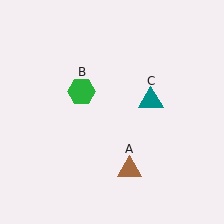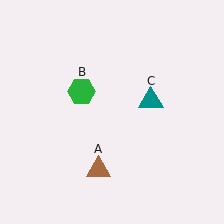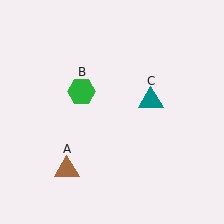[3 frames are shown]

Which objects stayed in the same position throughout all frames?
Green hexagon (object B) and teal triangle (object C) remained stationary.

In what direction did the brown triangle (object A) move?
The brown triangle (object A) moved left.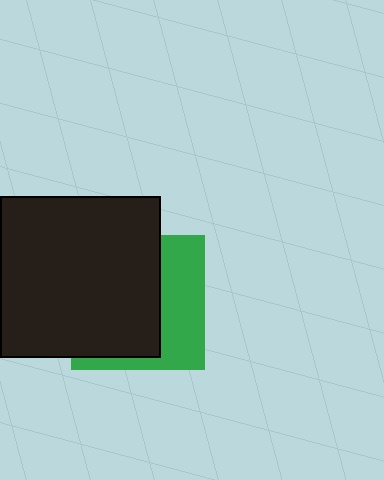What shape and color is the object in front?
The object in front is a black square.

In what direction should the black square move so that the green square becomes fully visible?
The black square should move left. That is the shortest direction to clear the overlap and leave the green square fully visible.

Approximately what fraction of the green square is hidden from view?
Roughly 61% of the green square is hidden behind the black square.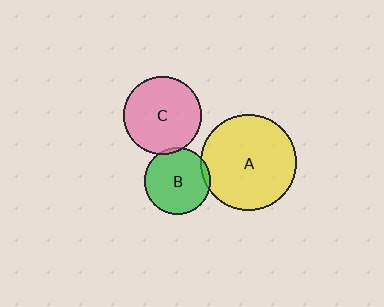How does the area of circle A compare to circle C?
Approximately 1.5 times.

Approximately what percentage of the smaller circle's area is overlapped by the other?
Approximately 5%.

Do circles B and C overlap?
Yes.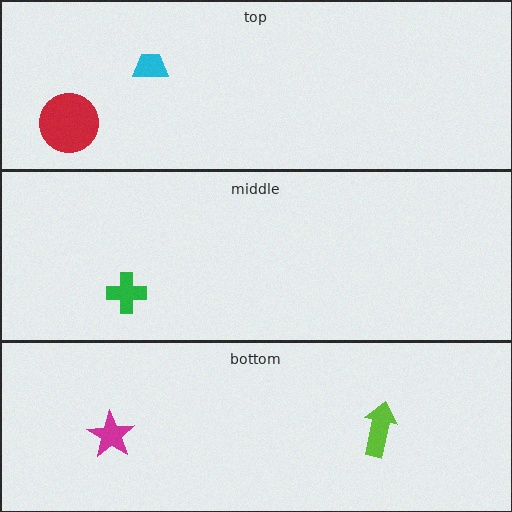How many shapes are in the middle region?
1.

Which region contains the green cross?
The middle region.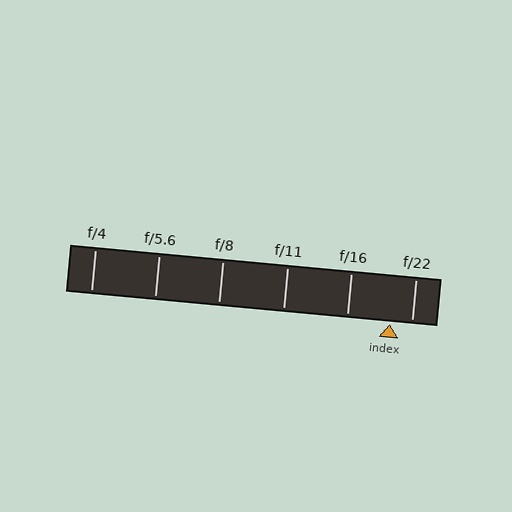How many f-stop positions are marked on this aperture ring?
There are 6 f-stop positions marked.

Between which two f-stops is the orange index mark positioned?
The index mark is between f/16 and f/22.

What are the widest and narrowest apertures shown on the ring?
The widest aperture shown is f/4 and the narrowest is f/22.